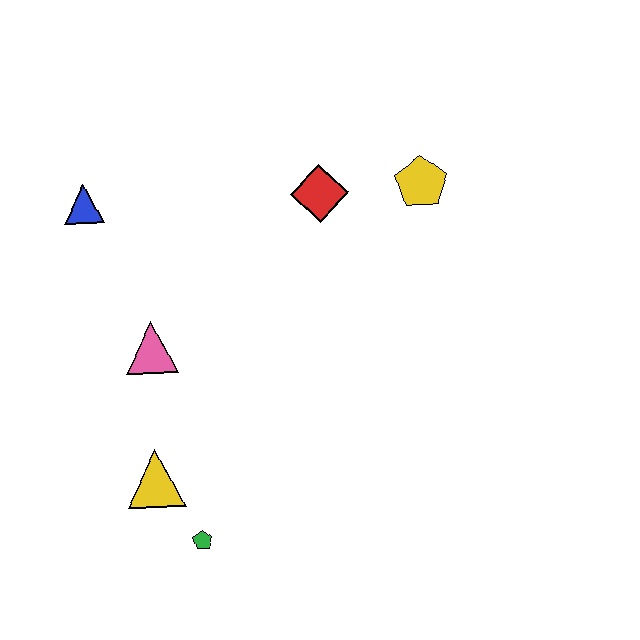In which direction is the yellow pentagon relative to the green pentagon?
The yellow pentagon is above the green pentagon.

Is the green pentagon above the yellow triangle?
No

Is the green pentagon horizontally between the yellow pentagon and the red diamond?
No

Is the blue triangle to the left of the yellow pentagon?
Yes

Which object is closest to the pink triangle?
The yellow triangle is closest to the pink triangle.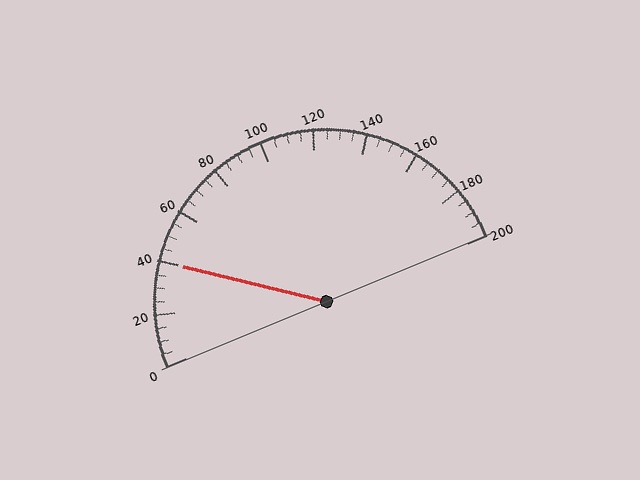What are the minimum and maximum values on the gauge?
The gauge ranges from 0 to 200.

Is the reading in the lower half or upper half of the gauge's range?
The reading is in the lower half of the range (0 to 200).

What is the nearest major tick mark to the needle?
The nearest major tick mark is 40.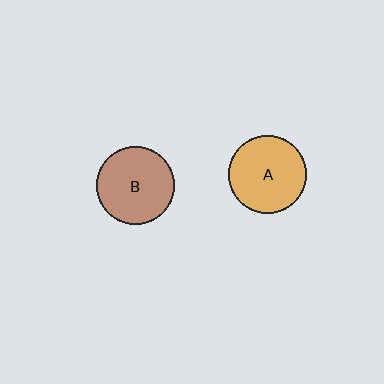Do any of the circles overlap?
No, none of the circles overlap.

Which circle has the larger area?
Circle A (orange).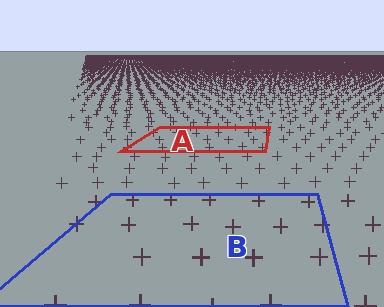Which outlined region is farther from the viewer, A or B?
Region A is farther from the viewer — the texture elements inside it appear smaller and more densely packed.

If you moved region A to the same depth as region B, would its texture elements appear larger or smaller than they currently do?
They would appear larger. At a closer depth, the same texture elements are projected at a bigger on-screen size.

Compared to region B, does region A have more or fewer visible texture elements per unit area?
Region A has more texture elements per unit area — they are packed more densely because it is farther away.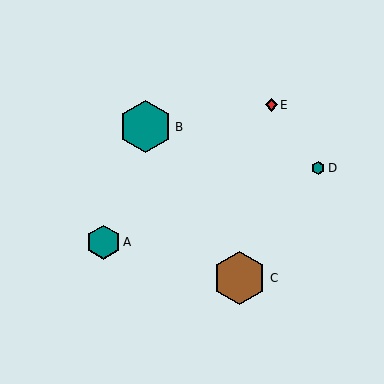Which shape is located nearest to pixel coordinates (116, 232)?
The teal hexagon (labeled A) at (103, 242) is nearest to that location.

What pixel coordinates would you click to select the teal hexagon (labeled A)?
Click at (103, 242) to select the teal hexagon A.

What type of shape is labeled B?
Shape B is a teal hexagon.